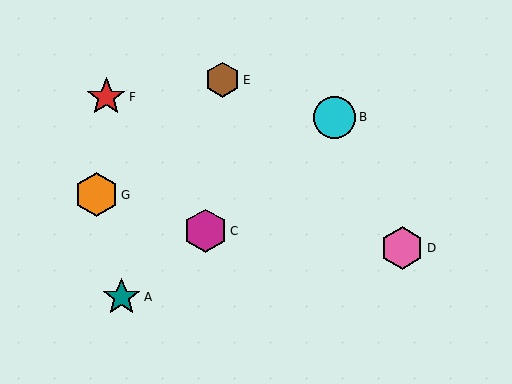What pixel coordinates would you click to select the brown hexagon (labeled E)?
Click at (222, 80) to select the brown hexagon E.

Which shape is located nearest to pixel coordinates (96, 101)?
The red star (labeled F) at (106, 97) is nearest to that location.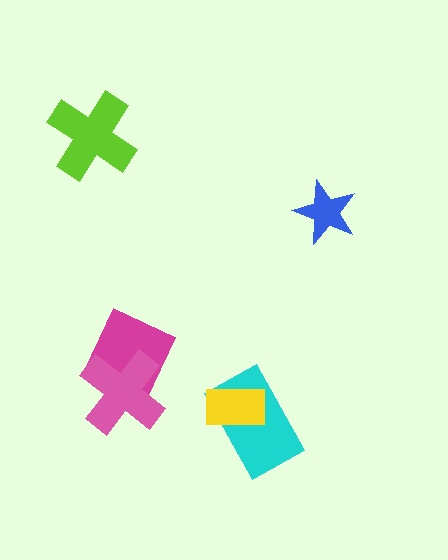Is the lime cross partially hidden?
No, no other shape covers it.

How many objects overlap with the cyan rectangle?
1 object overlaps with the cyan rectangle.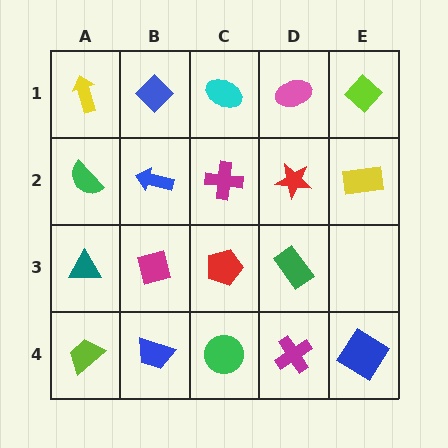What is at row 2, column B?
A blue arrow.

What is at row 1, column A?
A yellow arrow.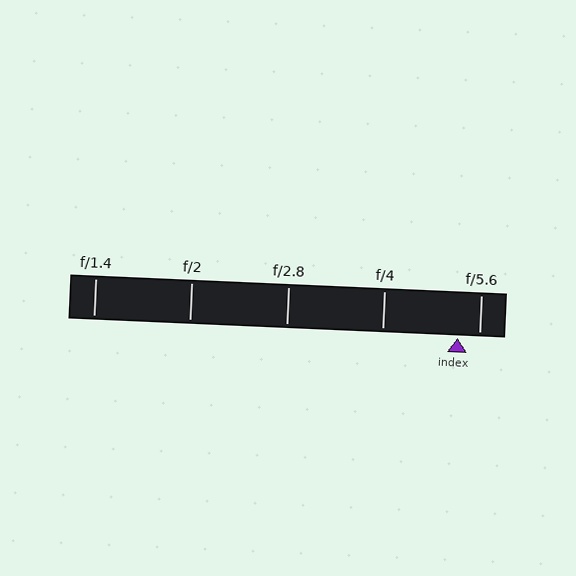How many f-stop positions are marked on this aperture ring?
There are 5 f-stop positions marked.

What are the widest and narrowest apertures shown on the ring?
The widest aperture shown is f/1.4 and the narrowest is f/5.6.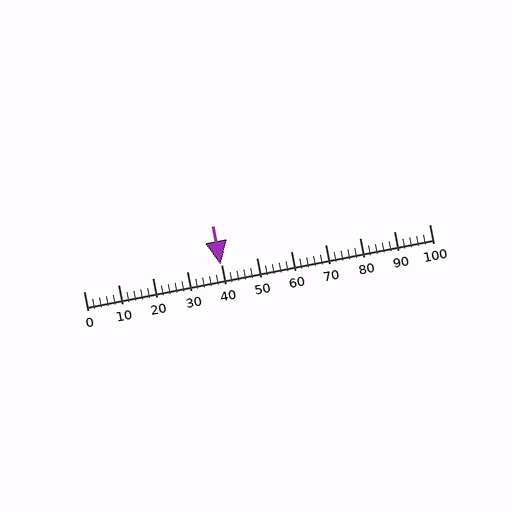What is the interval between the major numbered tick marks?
The major tick marks are spaced 10 units apart.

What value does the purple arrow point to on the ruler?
The purple arrow points to approximately 40.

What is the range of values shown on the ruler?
The ruler shows values from 0 to 100.